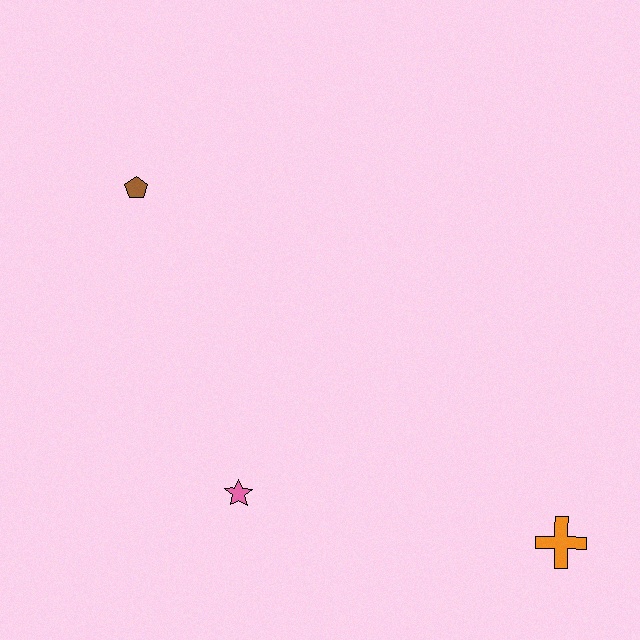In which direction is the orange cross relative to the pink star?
The orange cross is to the right of the pink star.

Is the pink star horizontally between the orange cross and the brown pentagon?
Yes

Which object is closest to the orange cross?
The pink star is closest to the orange cross.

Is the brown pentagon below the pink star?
No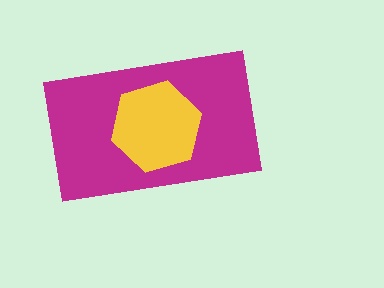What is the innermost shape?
The yellow hexagon.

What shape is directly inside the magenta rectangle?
The yellow hexagon.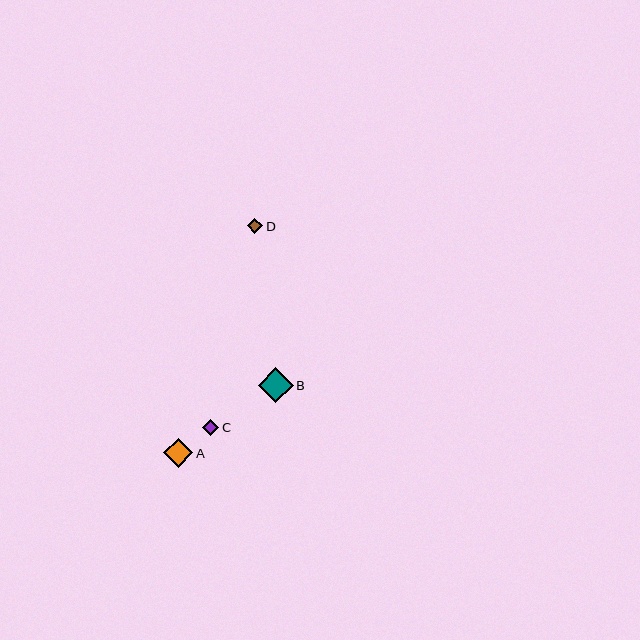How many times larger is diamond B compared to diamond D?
Diamond B is approximately 2.3 times the size of diamond D.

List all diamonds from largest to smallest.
From largest to smallest: B, A, C, D.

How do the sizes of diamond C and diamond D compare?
Diamond C and diamond D are approximately the same size.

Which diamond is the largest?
Diamond B is the largest with a size of approximately 35 pixels.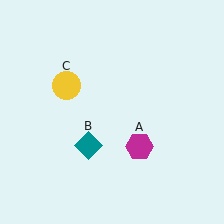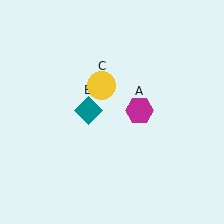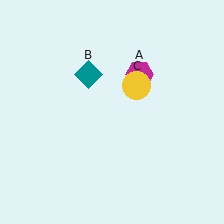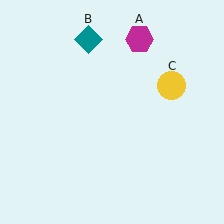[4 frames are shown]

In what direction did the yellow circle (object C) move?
The yellow circle (object C) moved right.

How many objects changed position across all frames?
3 objects changed position: magenta hexagon (object A), teal diamond (object B), yellow circle (object C).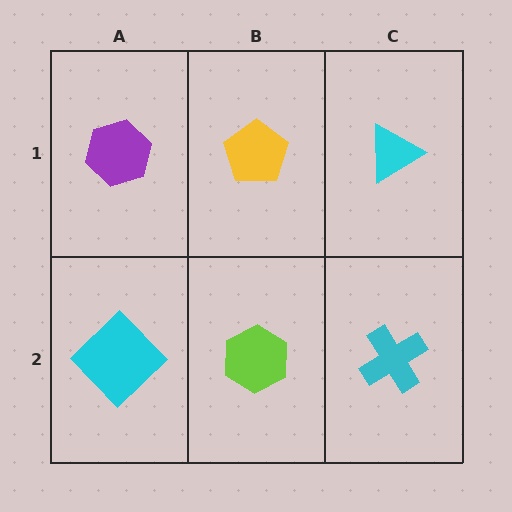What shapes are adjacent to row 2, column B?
A yellow pentagon (row 1, column B), a cyan diamond (row 2, column A), a cyan cross (row 2, column C).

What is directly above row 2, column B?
A yellow pentagon.